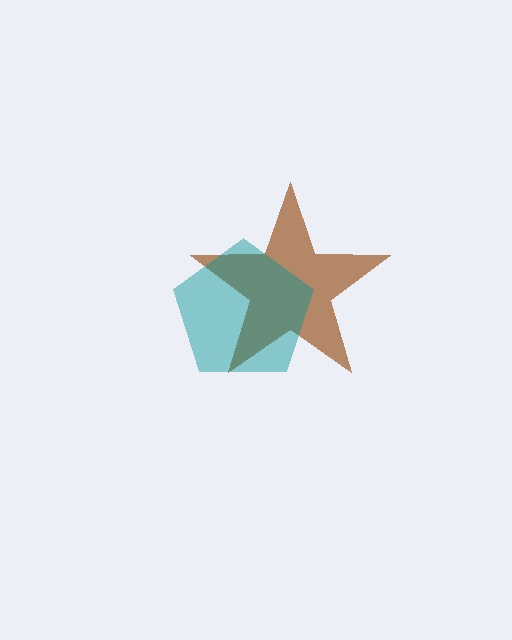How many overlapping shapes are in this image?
There are 2 overlapping shapes in the image.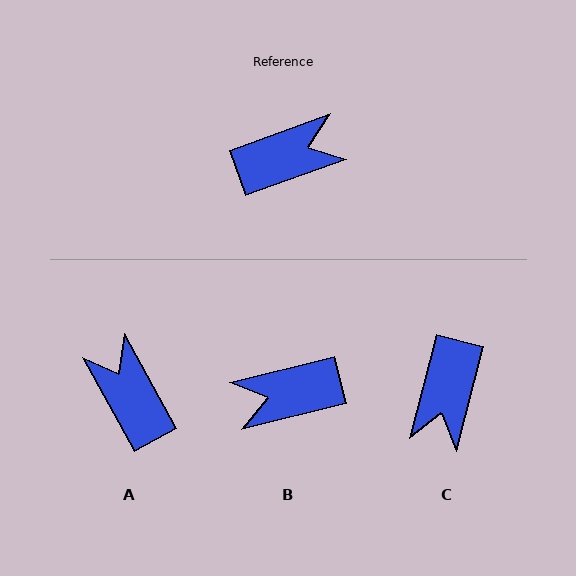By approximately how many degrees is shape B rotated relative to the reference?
Approximately 174 degrees counter-clockwise.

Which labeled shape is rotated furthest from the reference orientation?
B, about 174 degrees away.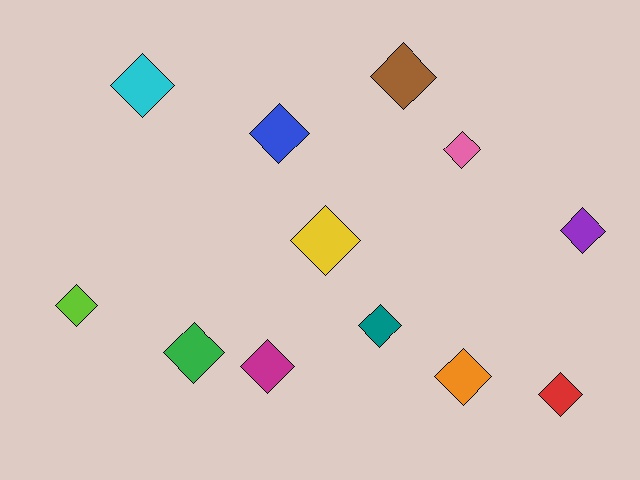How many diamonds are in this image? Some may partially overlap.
There are 12 diamonds.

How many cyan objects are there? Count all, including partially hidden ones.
There is 1 cyan object.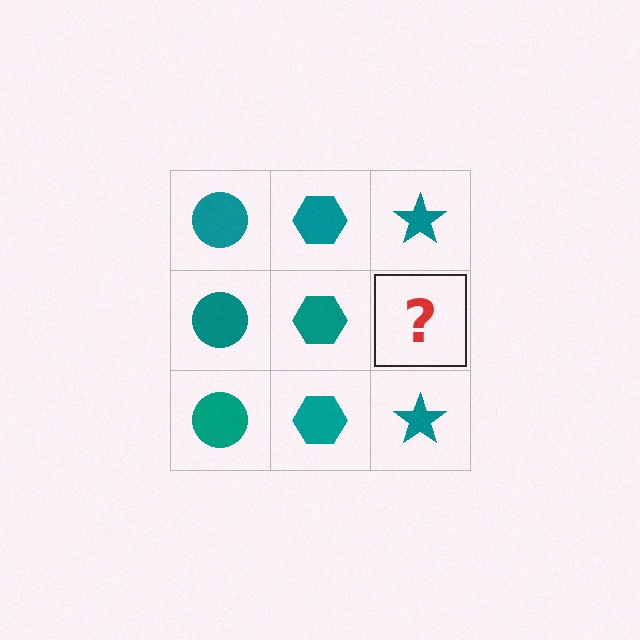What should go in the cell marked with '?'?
The missing cell should contain a teal star.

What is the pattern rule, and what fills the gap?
The rule is that each column has a consistent shape. The gap should be filled with a teal star.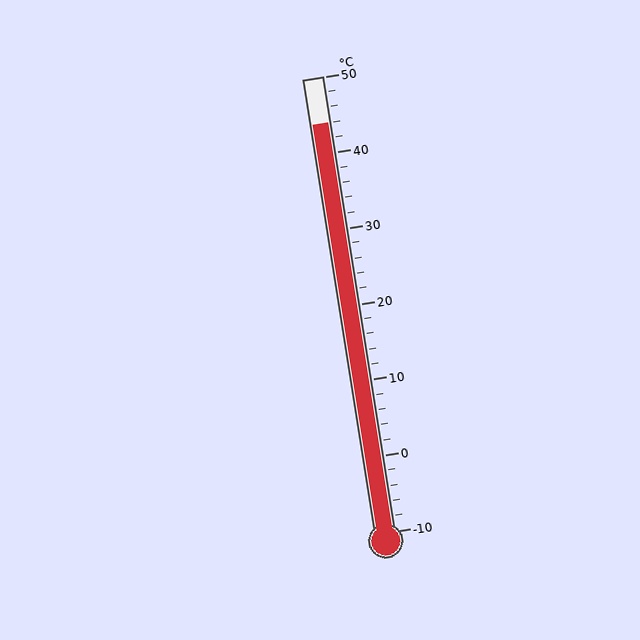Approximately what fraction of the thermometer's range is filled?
The thermometer is filled to approximately 90% of its range.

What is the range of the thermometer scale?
The thermometer scale ranges from -10°C to 50°C.